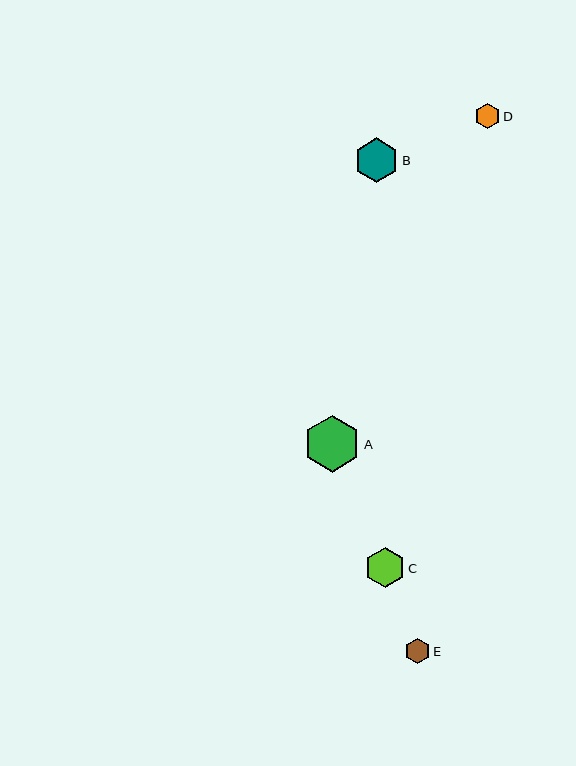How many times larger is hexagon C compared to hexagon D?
Hexagon C is approximately 1.6 times the size of hexagon D.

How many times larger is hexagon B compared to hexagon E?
Hexagon B is approximately 1.8 times the size of hexagon E.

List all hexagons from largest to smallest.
From largest to smallest: A, B, C, D, E.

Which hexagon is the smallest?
Hexagon E is the smallest with a size of approximately 25 pixels.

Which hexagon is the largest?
Hexagon A is the largest with a size of approximately 57 pixels.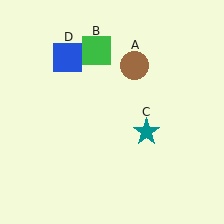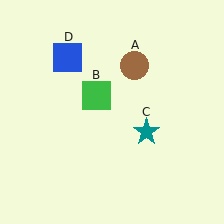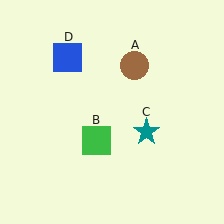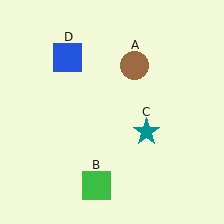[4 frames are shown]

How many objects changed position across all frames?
1 object changed position: green square (object B).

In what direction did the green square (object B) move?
The green square (object B) moved down.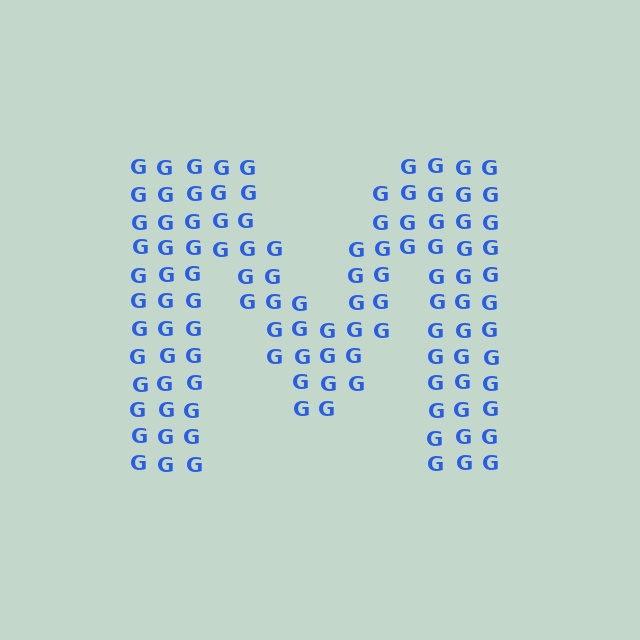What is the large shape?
The large shape is the letter M.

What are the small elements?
The small elements are letter G's.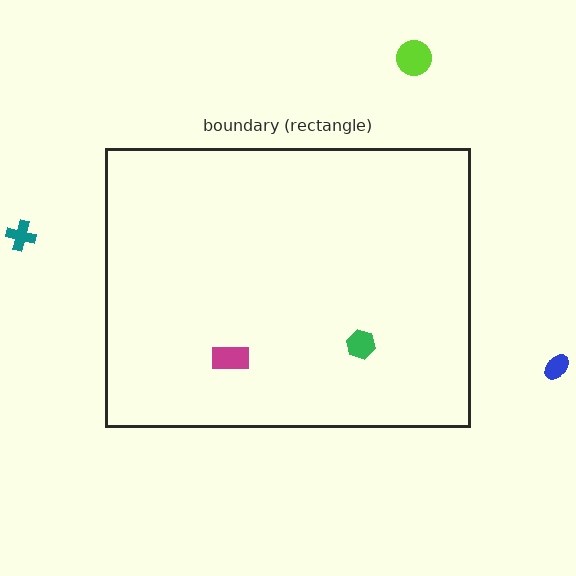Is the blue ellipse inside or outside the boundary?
Outside.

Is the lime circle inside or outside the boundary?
Outside.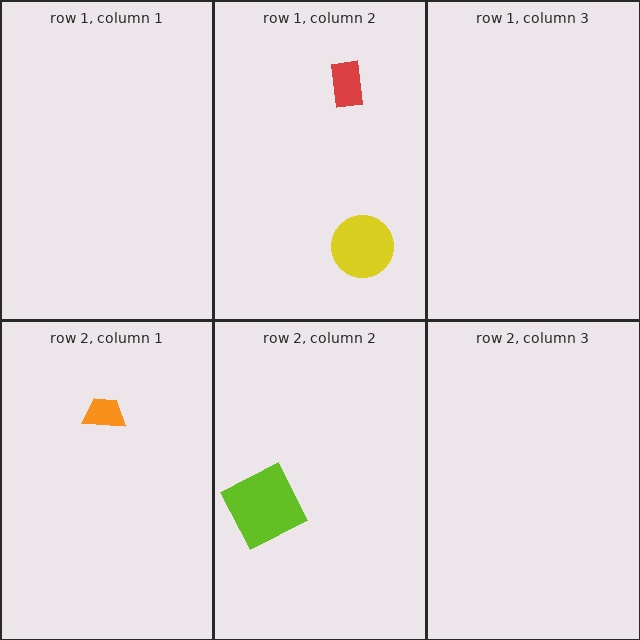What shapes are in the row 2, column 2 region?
The lime square.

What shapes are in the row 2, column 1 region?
The orange trapezoid.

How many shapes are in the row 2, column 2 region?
1.